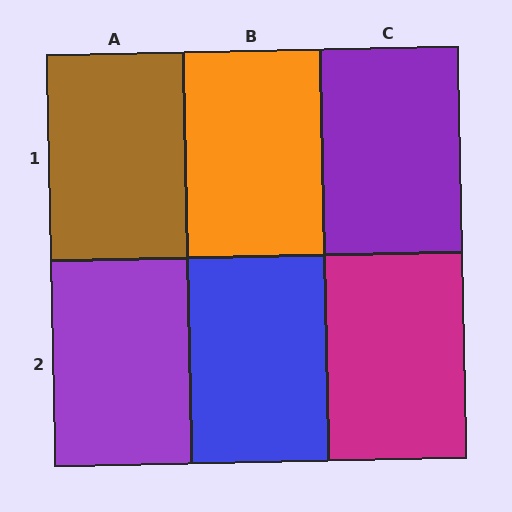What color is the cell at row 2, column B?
Blue.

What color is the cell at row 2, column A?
Purple.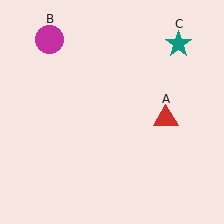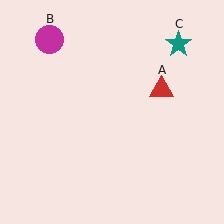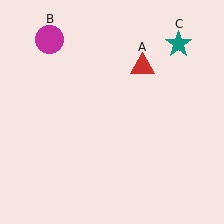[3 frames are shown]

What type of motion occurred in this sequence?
The red triangle (object A) rotated counterclockwise around the center of the scene.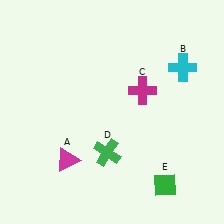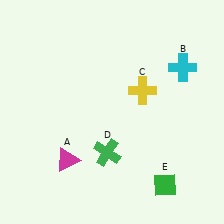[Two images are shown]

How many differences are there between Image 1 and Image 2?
There is 1 difference between the two images.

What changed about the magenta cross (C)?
In Image 1, C is magenta. In Image 2, it changed to yellow.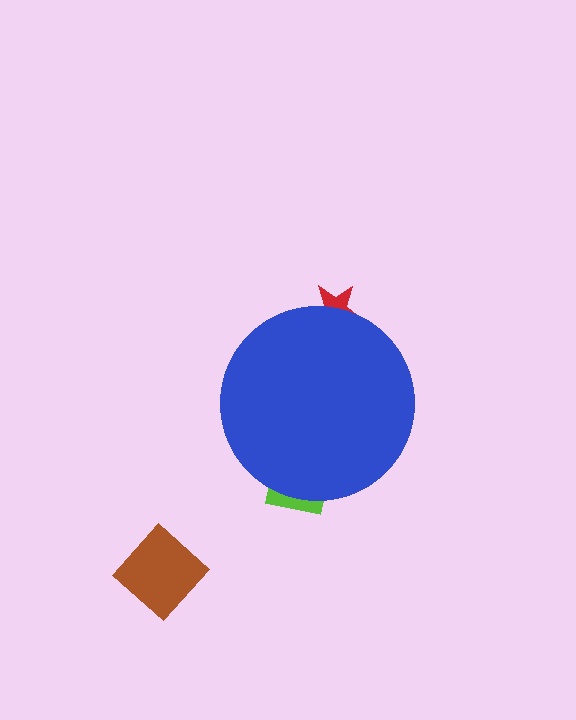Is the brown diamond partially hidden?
No, the brown diamond is fully visible.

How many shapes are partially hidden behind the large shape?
2 shapes are partially hidden.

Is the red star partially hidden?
Yes, the red star is partially hidden behind the blue circle.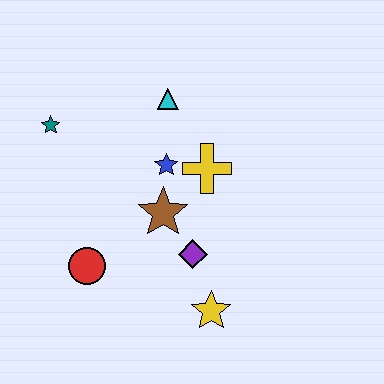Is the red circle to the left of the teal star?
No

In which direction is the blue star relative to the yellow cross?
The blue star is to the left of the yellow cross.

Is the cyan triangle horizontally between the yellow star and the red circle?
Yes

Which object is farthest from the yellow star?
The teal star is farthest from the yellow star.